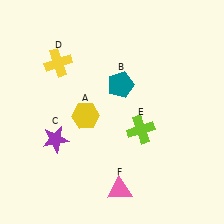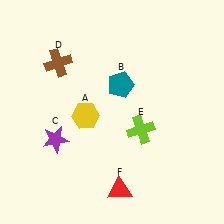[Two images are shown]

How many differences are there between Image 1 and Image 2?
There are 2 differences between the two images.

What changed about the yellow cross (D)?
In Image 1, D is yellow. In Image 2, it changed to brown.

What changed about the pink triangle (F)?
In Image 1, F is pink. In Image 2, it changed to red.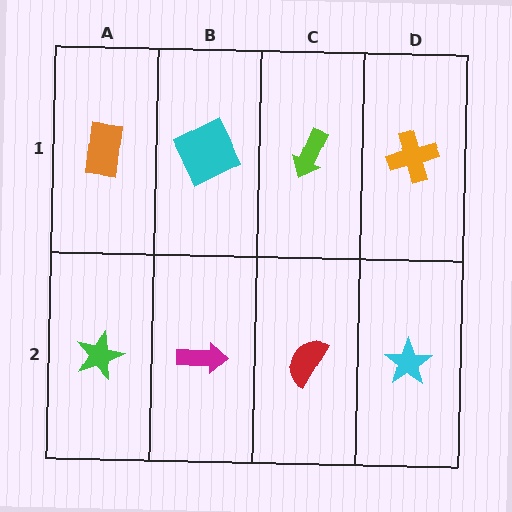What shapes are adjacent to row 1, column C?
A red semicircle (row 2, column C), a cyan square (row 1, column B), an orange cross (row 1, column D).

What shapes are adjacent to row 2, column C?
A lime arrow (row 1, column C), a magenta arrow (row 2, column B), a cyan star (row 2, column D).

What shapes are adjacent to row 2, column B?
A cyan square (row 1, column B), a green star (row 2, column A), a red semicircle (row 2, column C).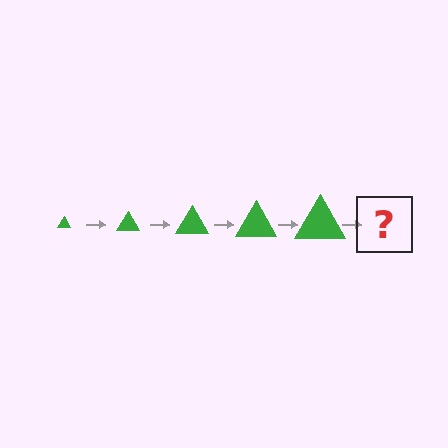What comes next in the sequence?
The next element should be a green triangle, larger than the previous one.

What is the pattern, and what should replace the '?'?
The pattern is that the triangle gets progressively larger each step. The '?' should be a green triangle, larger than the previous one.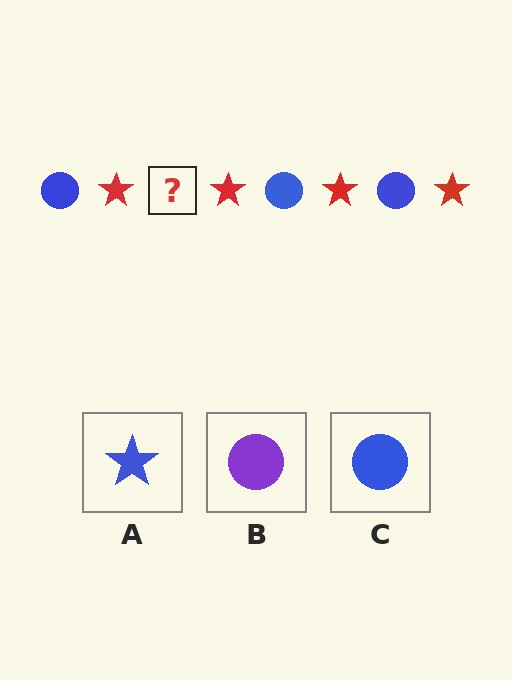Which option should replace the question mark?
Option C.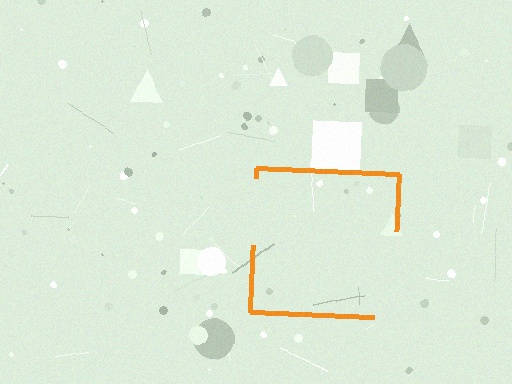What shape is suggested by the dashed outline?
The dashed outline suggests a square.